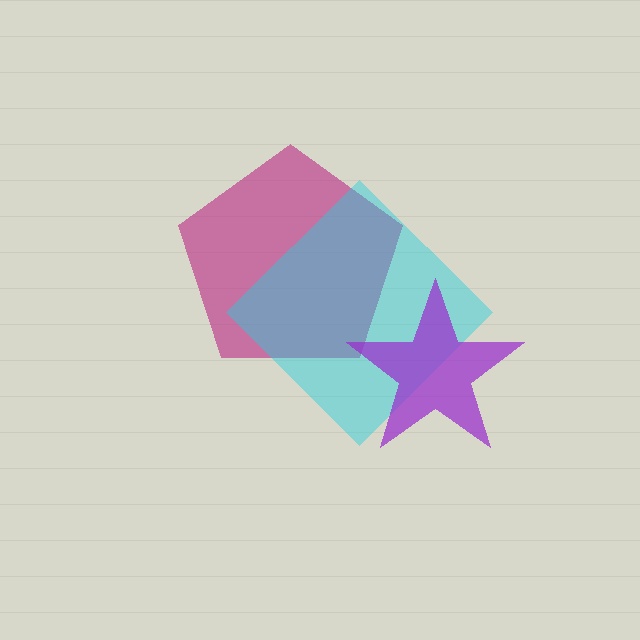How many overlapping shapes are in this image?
There are 3 overlapping shapes in the image.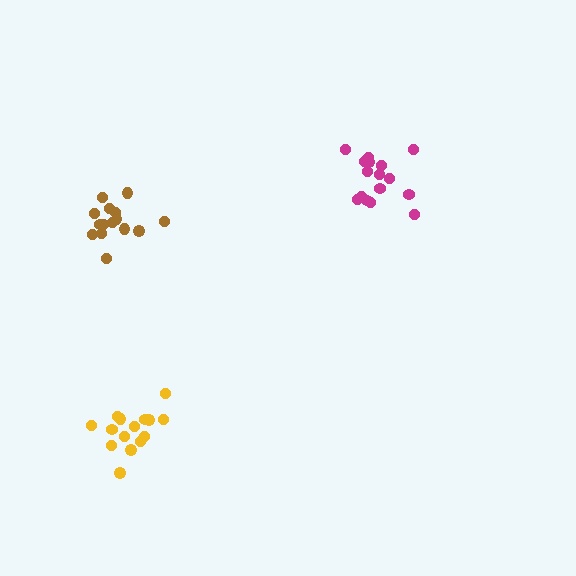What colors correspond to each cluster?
The clusters are colored: magenta, yellow, brown.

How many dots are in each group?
Group 1: 16 dots, Group 2: 15 dots, Group 3: 15 dots (46 total).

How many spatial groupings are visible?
There are 3 spatial groupings.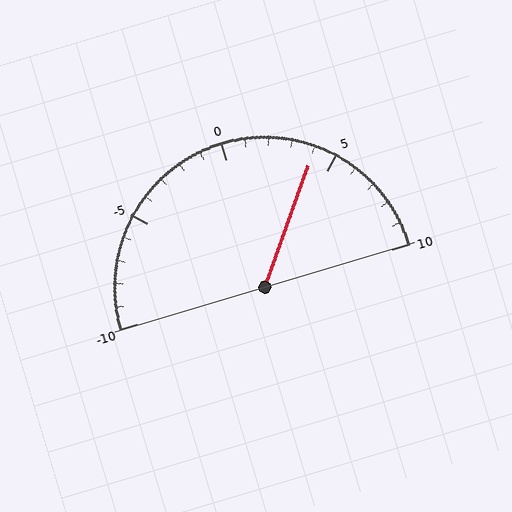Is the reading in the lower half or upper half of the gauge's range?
The reading is in the upper half of the range (-10 to 10).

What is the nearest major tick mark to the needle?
The nearest major tick mark is 5.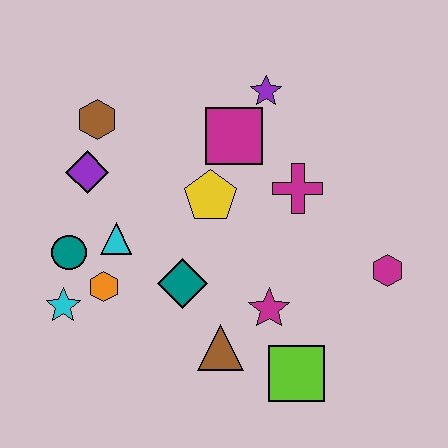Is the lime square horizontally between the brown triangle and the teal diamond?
No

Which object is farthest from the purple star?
The cyan star is farthest from the purple star.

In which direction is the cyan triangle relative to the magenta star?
The cyan triangle is to the left of the magenta star.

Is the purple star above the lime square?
Yes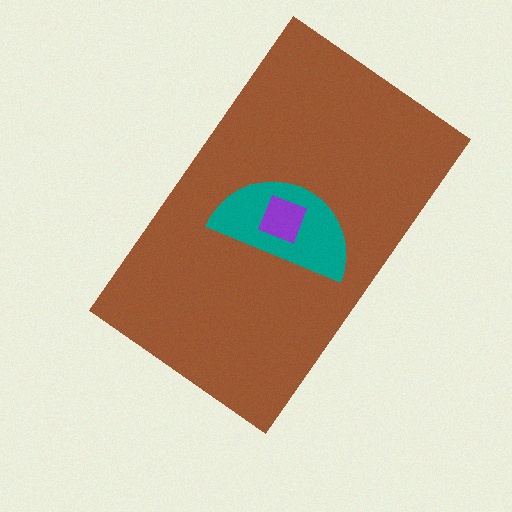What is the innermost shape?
The purple square.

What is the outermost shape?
The brown rectangle.